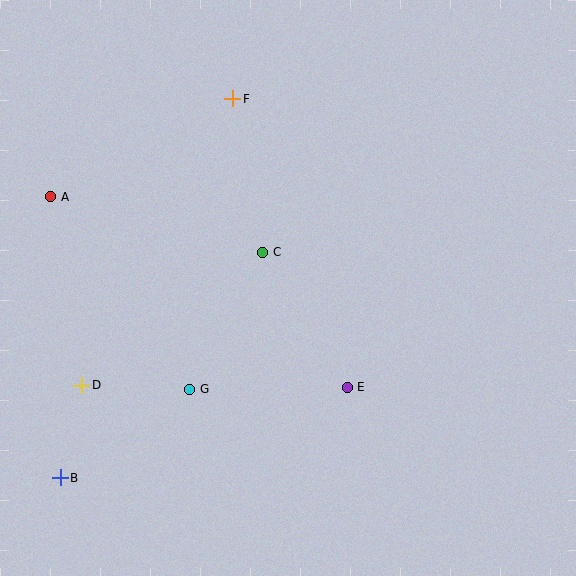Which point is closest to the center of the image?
Point C at (263, 252) is closest to the center.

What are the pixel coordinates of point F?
Point F is at (233, 99).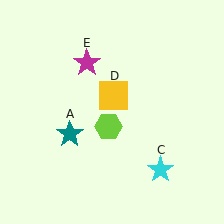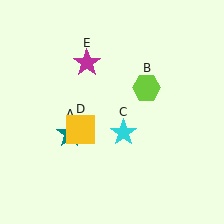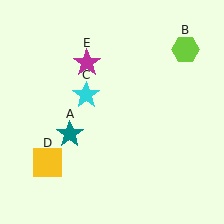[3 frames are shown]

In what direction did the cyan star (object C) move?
The cyan star (object C) moved up and to the left.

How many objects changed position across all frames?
3 objects changed position: lime hexagon (object B), cyan star (object C), yellow square (object D).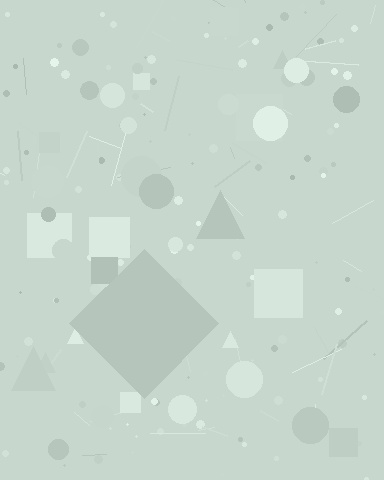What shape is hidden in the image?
A diamond is hidden in the image.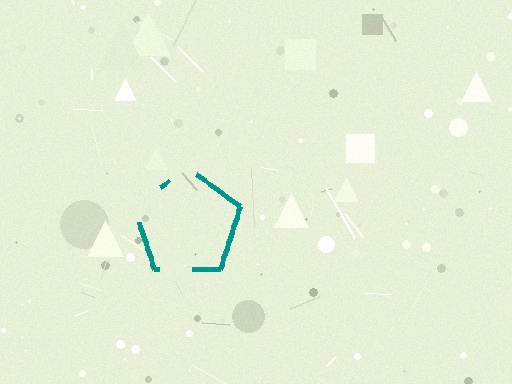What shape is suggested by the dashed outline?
The dashed outline suggests a pentagon.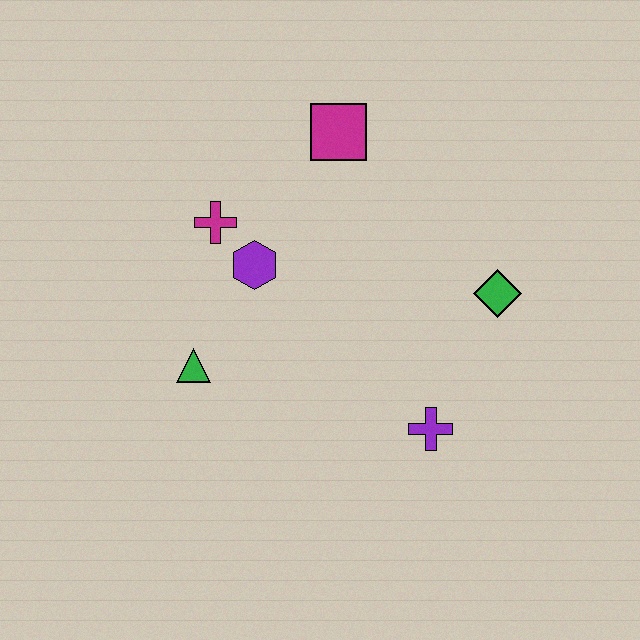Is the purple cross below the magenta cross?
Yes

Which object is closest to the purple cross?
The green diamond is closest to the purple cross.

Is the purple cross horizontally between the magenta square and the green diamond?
Yes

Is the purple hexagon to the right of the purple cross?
No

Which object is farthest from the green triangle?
The green diamond is farthest from the green triangle.